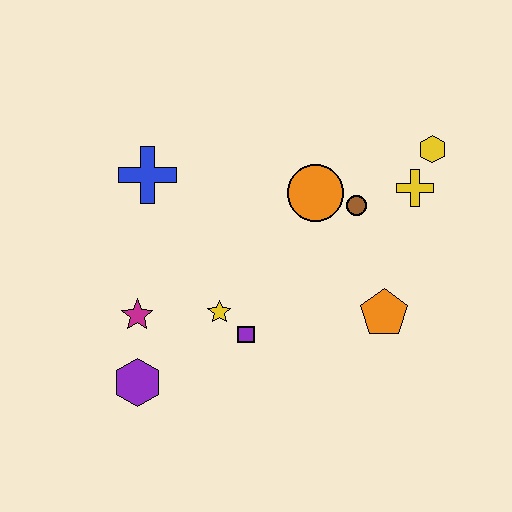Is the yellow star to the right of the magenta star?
Yes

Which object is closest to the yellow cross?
The yellow hexagon is closest to the yellow cross.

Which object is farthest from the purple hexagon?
The yellow hexagon is farthest from the purple hexagon.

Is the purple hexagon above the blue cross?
No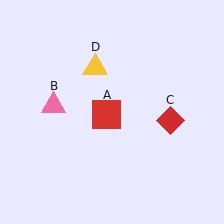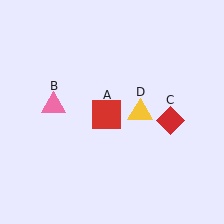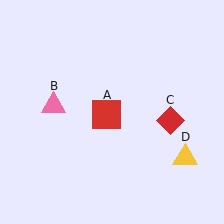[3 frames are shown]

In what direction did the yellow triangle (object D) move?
The yellow triangle (object D) moved down and to the right.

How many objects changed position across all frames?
1 object changed position: yellow triangle (object D).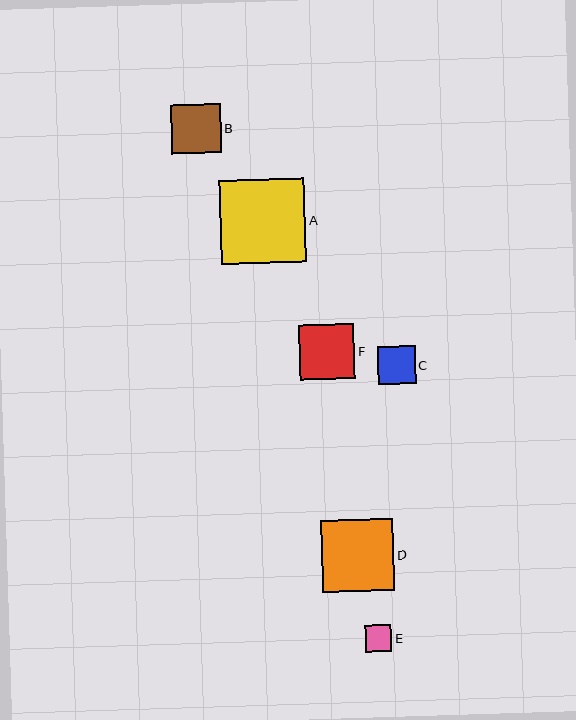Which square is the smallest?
Square E is the smallest with a size of approximately 27 pixels.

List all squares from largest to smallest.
From largest to smallest: A, D, F, B, C, E.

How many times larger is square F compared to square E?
Square F is approximately 2.1 times the size of square E.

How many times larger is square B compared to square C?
Square B is approximately 1.3 times the size of square C.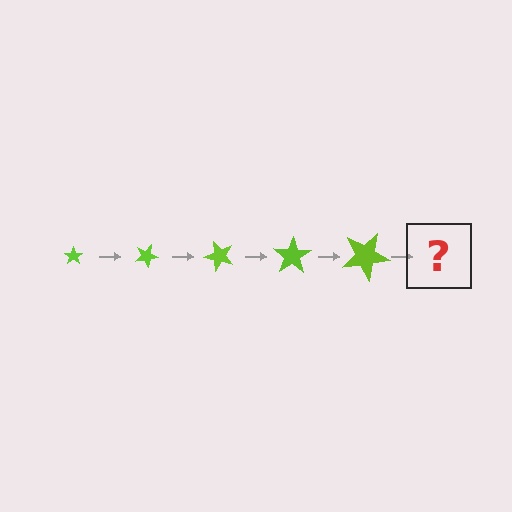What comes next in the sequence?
The next element should be a star, larger than the previous one and rotated 125 degrees from the start.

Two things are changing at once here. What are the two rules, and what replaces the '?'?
The two rules are that the star grows larger each step and it rotates 25 degrees each step. The '?' should be a star, larger than the previous one and rotated 125 degrees from the start.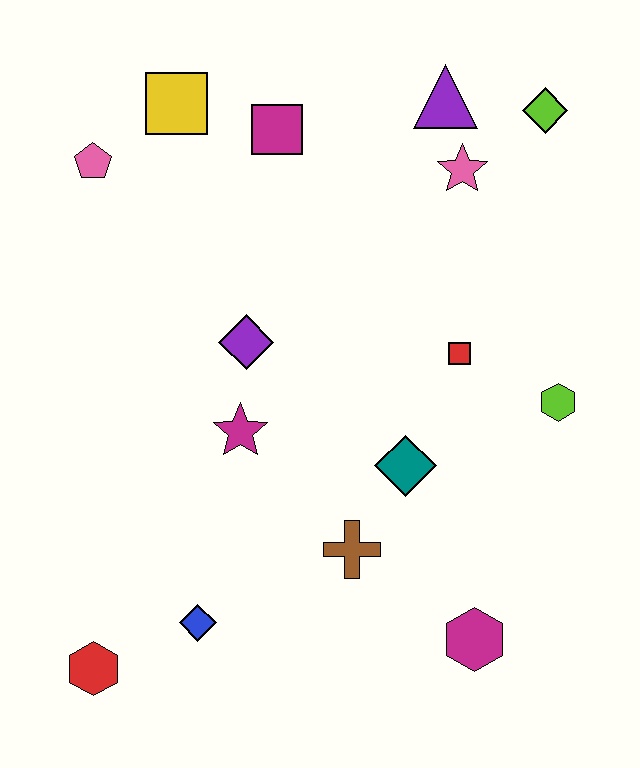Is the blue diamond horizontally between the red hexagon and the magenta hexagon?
Yes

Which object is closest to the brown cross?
The teal diamond is closest to the brown cross.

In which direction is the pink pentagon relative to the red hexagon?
The pink pentagon is above the red hexagon.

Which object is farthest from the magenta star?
The lime diamond is farthest from the magenta star.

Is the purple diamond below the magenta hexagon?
No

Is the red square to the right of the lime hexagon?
No